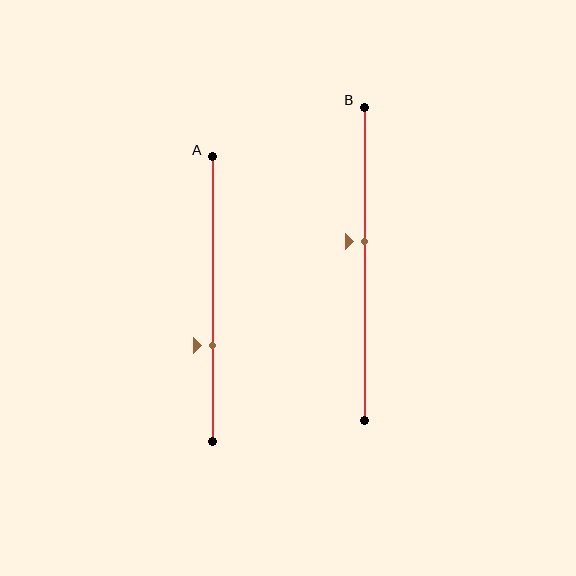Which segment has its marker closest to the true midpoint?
Segment B has its marker closest to the true midpoint.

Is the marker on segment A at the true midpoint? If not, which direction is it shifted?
No, the marker on segment A is shifted downward by about 16% of the segment length.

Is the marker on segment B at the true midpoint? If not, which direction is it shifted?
No, the marker on segment B is shifted upward by about 7% of the segment length.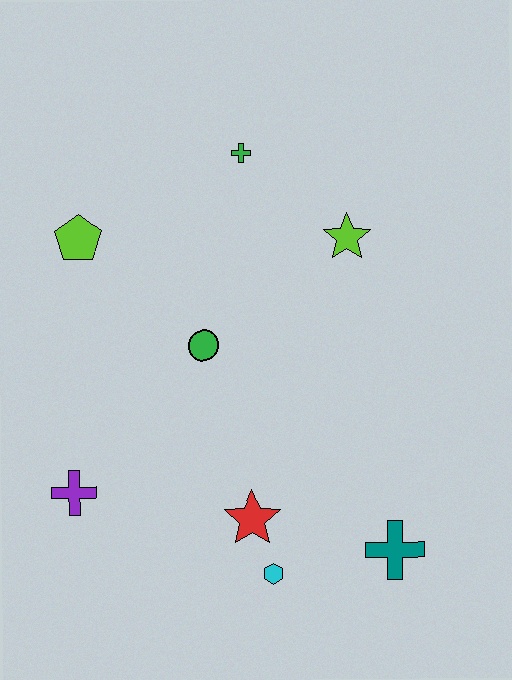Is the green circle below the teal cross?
No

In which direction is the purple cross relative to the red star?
The purple cross is to the left of the red star.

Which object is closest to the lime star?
The green cross is closest to the lime star.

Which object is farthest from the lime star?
The purple cross is farthest from the lime star.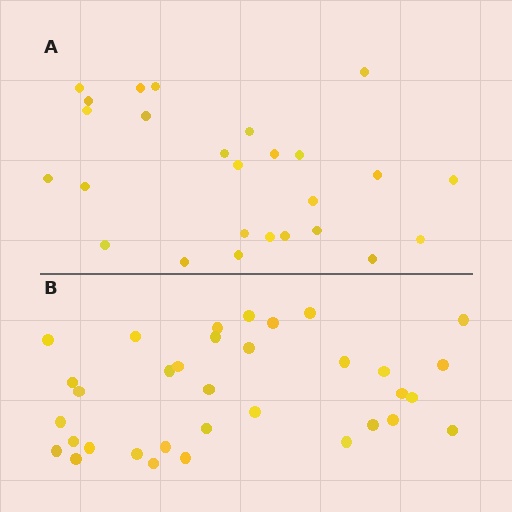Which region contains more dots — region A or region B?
Region B (the bottom region) has more dots.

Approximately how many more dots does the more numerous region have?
Region B has roughly 8 or so more dots than region A.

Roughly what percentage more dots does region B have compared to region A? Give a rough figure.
About 30% more.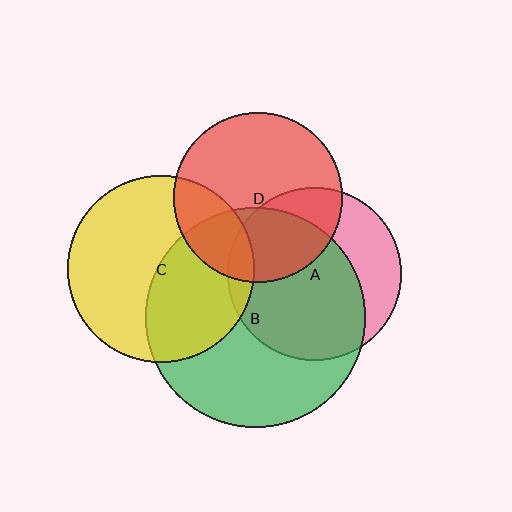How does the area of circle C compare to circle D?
Approximately 1.2 times.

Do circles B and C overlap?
Yes.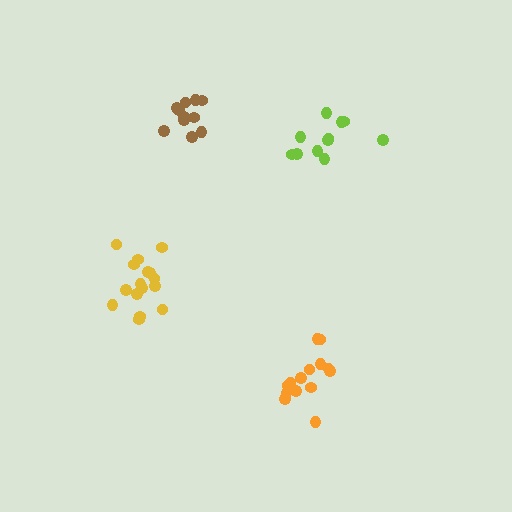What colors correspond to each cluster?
The clusters are colored: lime, brown, yellow, orange.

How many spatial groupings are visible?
There are 4 spatial groupings.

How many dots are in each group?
Group 1: 11 dots, Group 2: 11 dots, Group 3: 16 dots, Group 4: 14 dots (52 total).